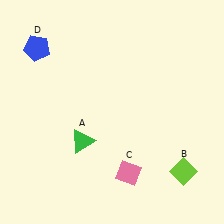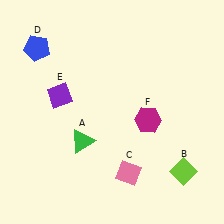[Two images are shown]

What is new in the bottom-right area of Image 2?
A magenta hexagon (F) was added in the bottom-right area of Image 2.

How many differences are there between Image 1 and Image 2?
There are 2 differences between the two images.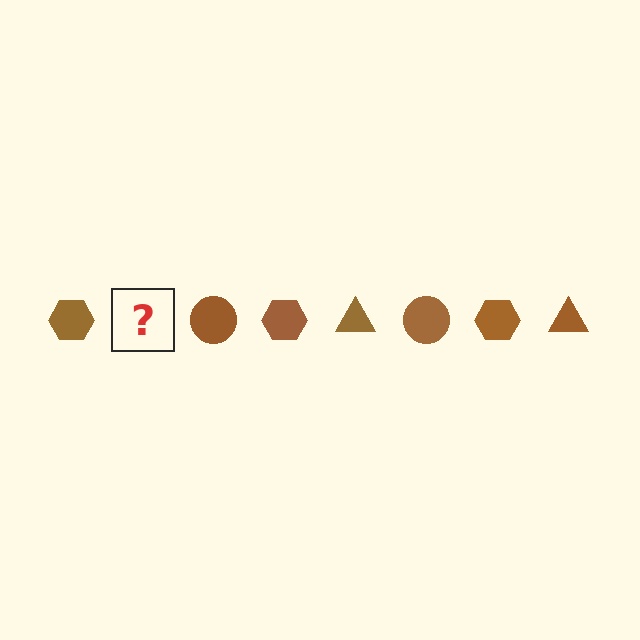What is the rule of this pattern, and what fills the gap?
The rule is that the pattern cycles through hexagon, triangle, circle shapes in brown. The gap should be filled with a brown triangle.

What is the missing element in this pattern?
The missing element is a brown triangle.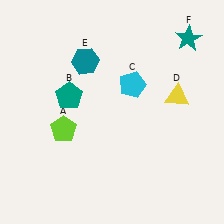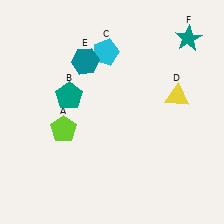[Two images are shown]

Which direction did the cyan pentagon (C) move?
The cyan pentagon (C) moved up.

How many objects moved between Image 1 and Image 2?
1 object moved between the two images.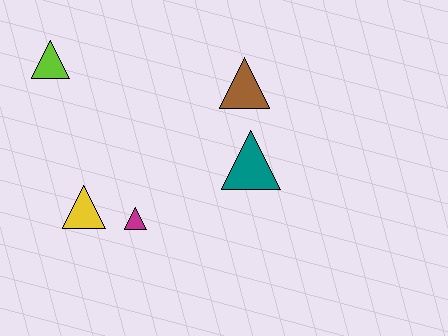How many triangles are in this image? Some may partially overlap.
There are 5 triangles.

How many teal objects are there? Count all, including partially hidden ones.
There is 1 teal object.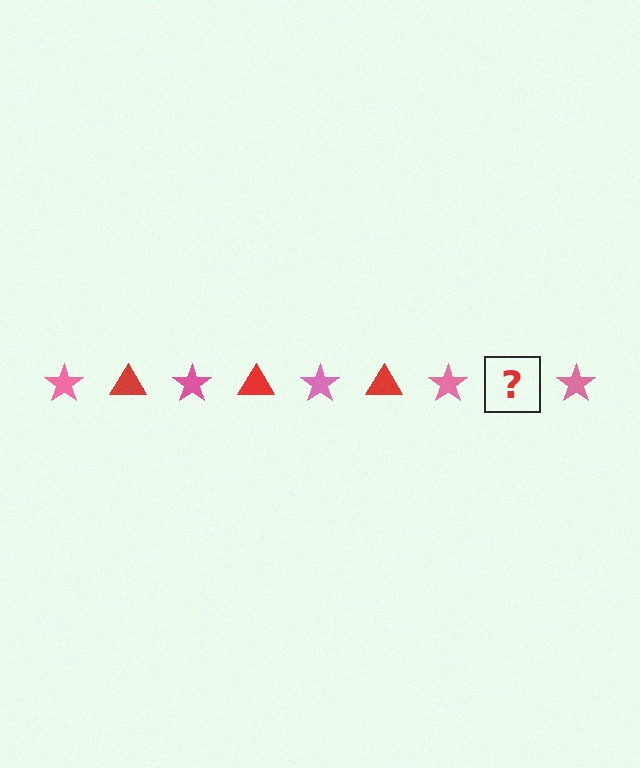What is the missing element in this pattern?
The missing element is a red triangle.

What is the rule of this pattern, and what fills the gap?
The rule is that the pattern alternates between pink star and red triangle. The gap should be filled with a red triangle.